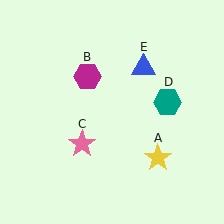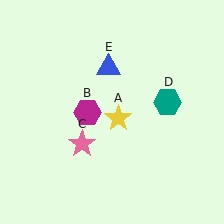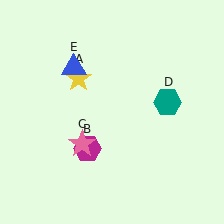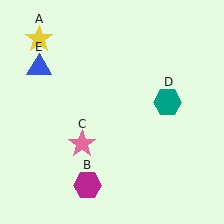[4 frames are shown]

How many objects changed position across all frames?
3 objects changed position: yellow star (object A), magenta hexagon (object B), blue triangle (object E).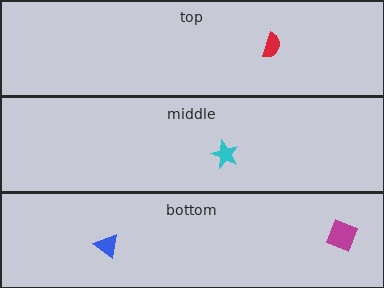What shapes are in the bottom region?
The blue triangle, the magenta square.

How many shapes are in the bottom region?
2.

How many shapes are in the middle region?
1.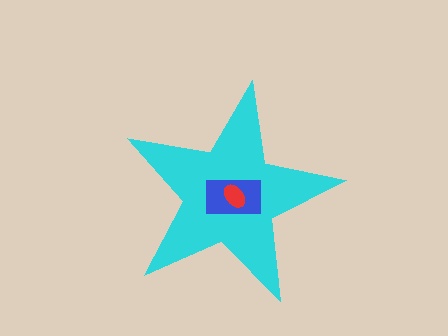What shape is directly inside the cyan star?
The blue rectangle.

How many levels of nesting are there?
3.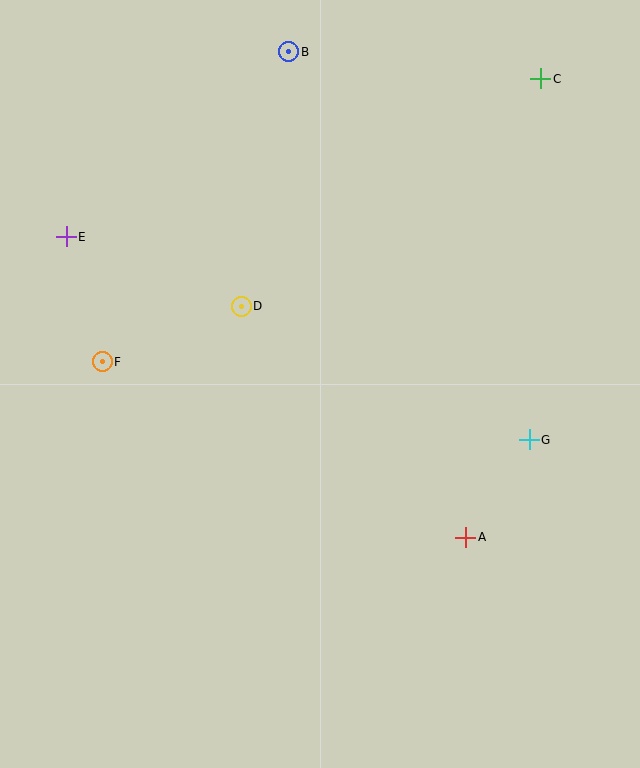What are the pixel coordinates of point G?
Point G is at (529, 440).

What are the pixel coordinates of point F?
Point F is at (102, 362).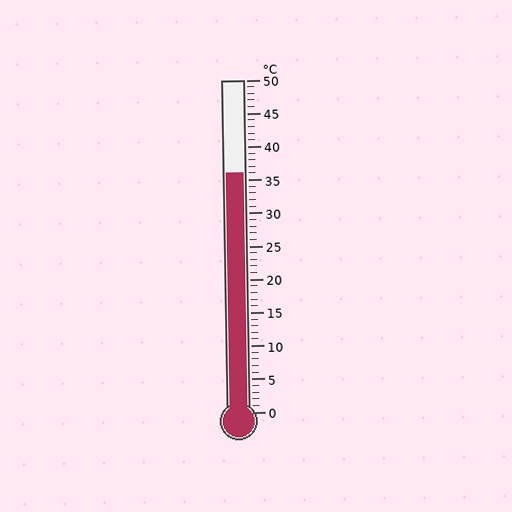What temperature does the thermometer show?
The thermometer shows approximately 36°C.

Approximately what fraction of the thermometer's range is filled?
The thermometer is filled to approximately 70% of its range.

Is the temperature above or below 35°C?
The temperature is above 35°C.